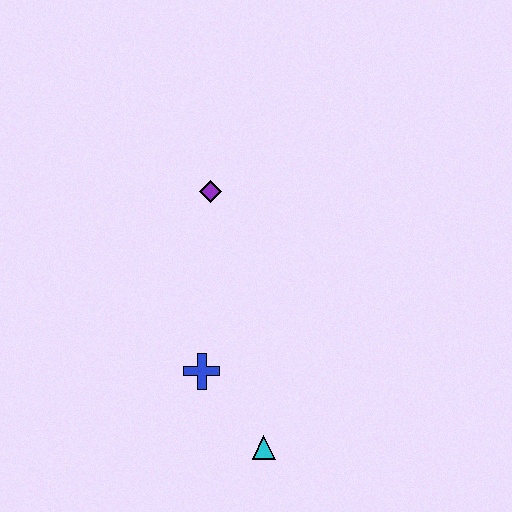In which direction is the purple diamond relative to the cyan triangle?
The purple diamond is above the cyan triangle.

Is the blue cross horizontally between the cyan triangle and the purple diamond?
No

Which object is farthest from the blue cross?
The purple diamond is farthest from the blue cross.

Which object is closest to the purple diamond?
The blue cross is closest to the purple diamond.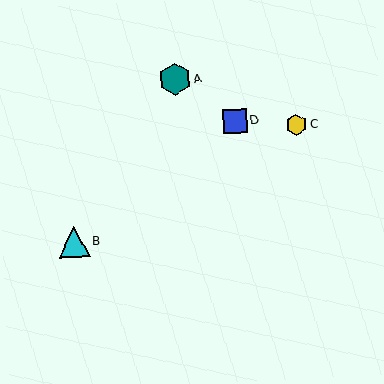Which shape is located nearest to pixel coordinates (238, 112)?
The blue square (labeled D) at (235, 121) is nearest to that location.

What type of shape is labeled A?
Shape A is a teal hexagon.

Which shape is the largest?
The teal hexagon (labeled A) is the largest.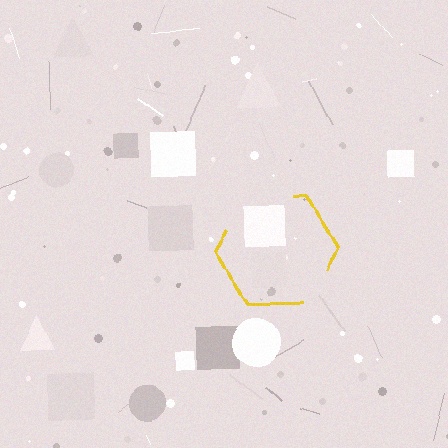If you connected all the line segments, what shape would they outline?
They would outline a hexagon.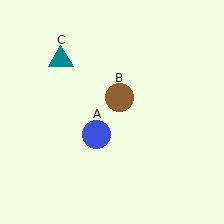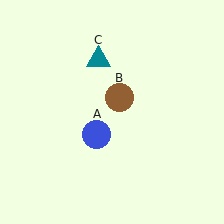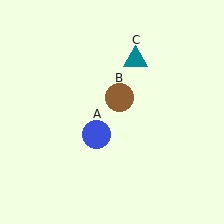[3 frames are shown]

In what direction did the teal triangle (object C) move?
The teal triangle (object C) moved right.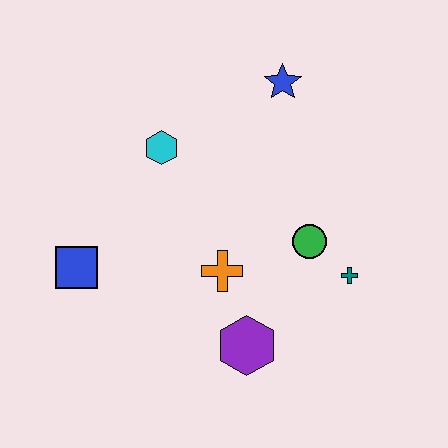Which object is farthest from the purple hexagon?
The blue star is farthest from the purple hexagon.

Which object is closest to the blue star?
The cyan hexagon is closest to the blue star.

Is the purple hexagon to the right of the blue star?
No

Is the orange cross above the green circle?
No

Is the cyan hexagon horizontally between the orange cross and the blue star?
No